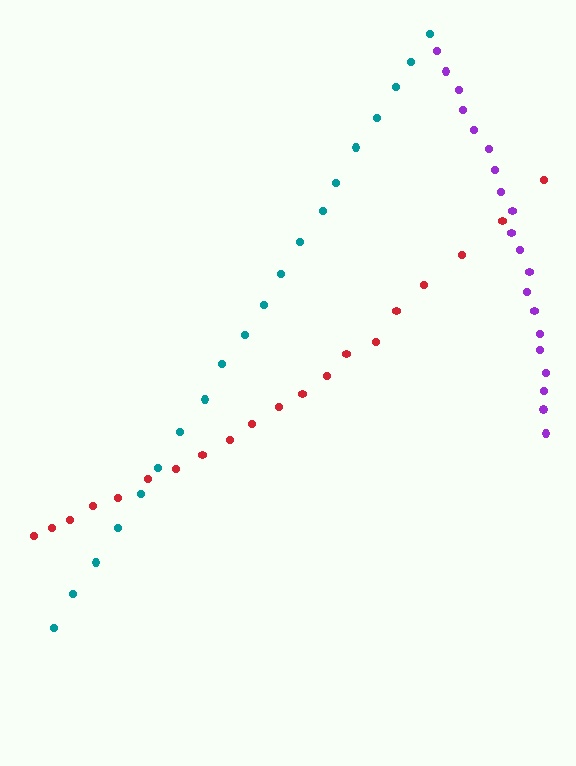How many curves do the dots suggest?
There are 3 distinct paths.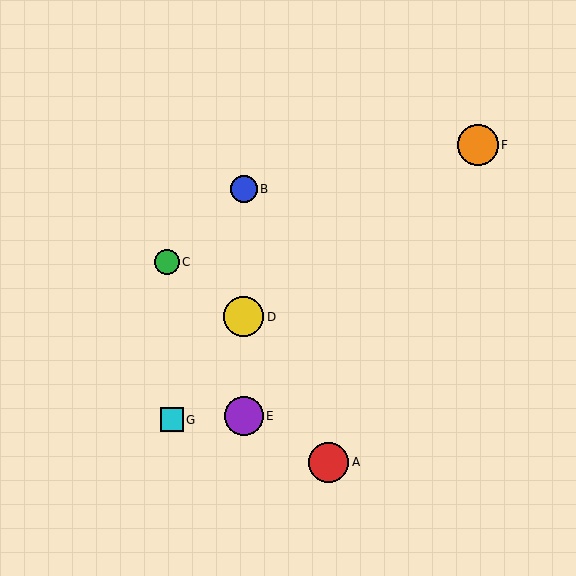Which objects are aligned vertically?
Objects B, D, E are aligned vertically.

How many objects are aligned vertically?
3 objects (B, D, E) are aligned vertically.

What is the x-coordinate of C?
Object C is at x≈167.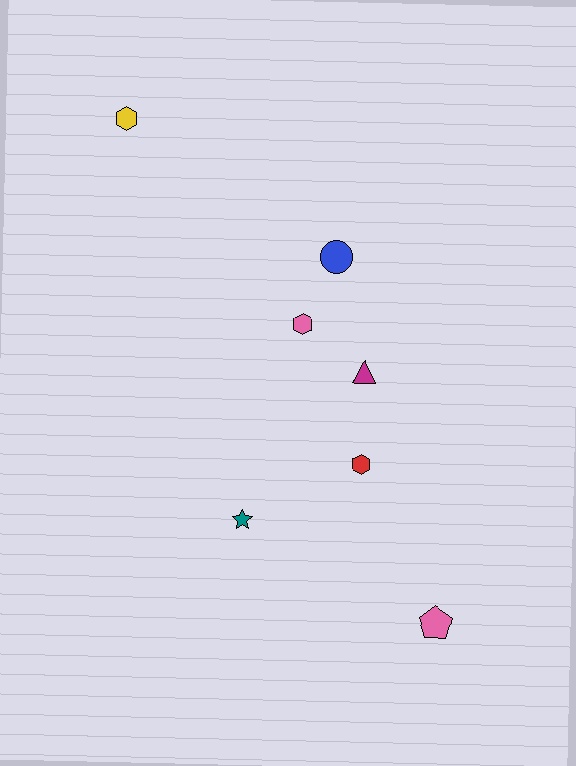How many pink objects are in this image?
There are 2 pink objects.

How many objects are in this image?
There are 7 objects.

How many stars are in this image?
There is 1 star.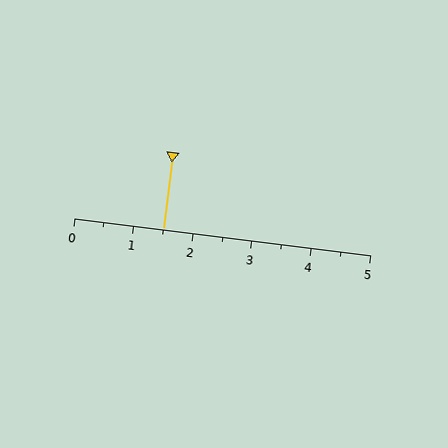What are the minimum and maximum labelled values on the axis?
The axis runs from 0 to 5.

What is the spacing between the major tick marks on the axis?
The major ticks are spaced 1 apart.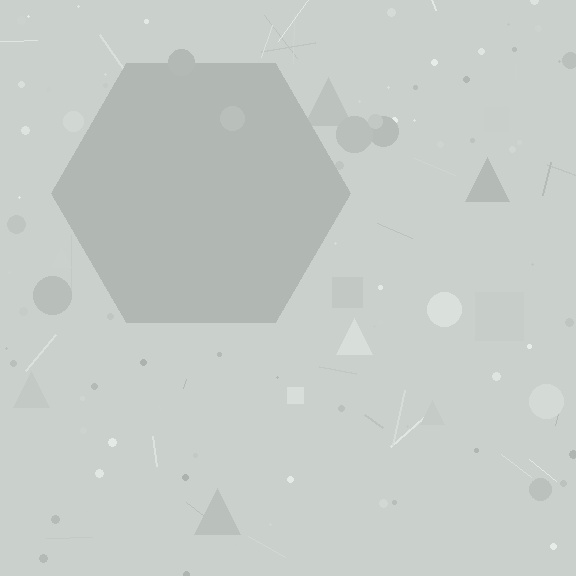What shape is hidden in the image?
A hexagon is hidden in the image.